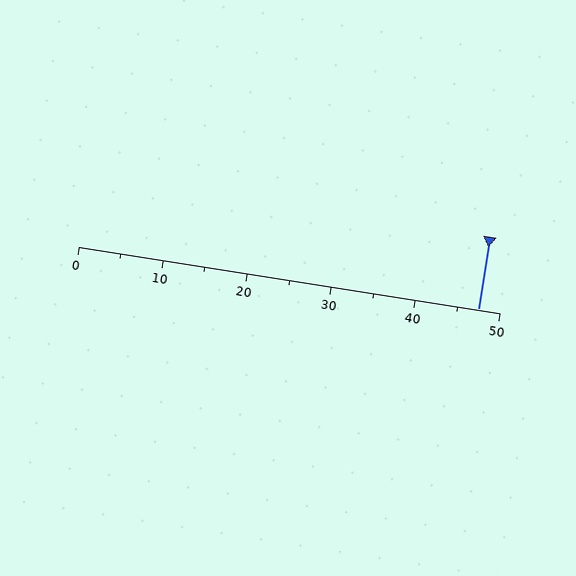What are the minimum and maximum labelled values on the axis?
The axis runs from 0 to 50.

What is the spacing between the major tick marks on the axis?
The major ticks are spaced 10 apart.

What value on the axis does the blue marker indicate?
The marker indicates approximately 47.5.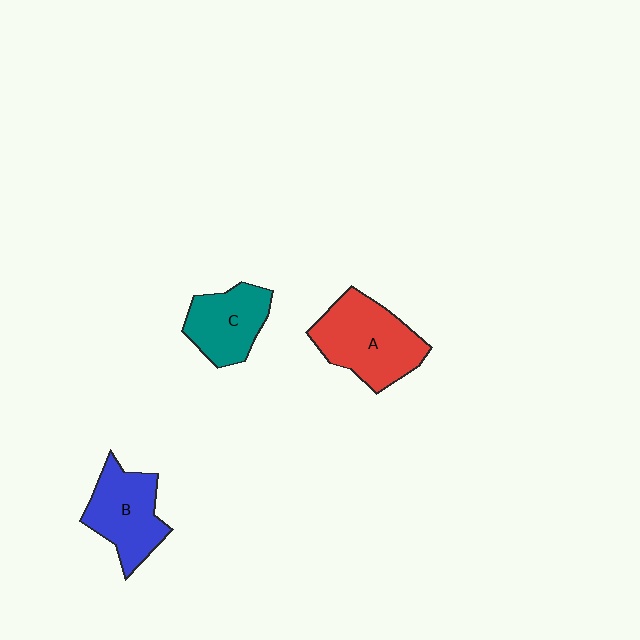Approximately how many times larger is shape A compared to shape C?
Approximately 1.4 times.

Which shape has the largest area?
Shape A (red).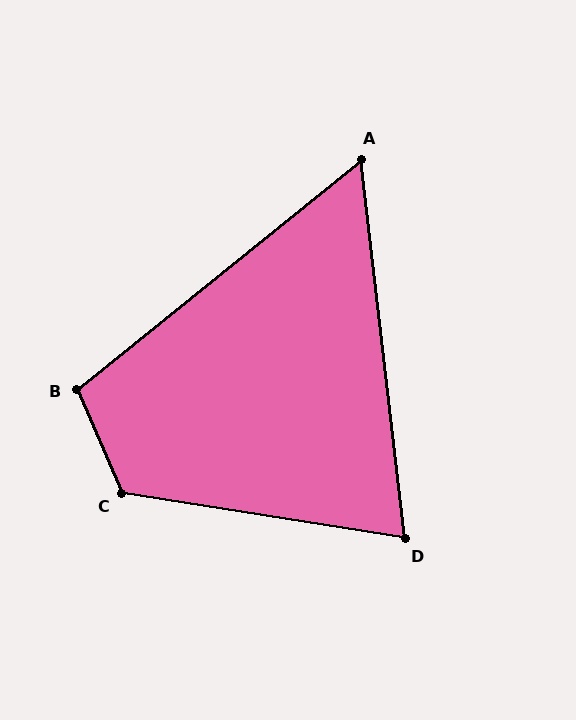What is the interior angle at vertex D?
Approximately 74 degrees (acute).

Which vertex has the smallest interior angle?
A, at approximately 58 degrees.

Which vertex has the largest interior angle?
C, at approximately 122 degrees.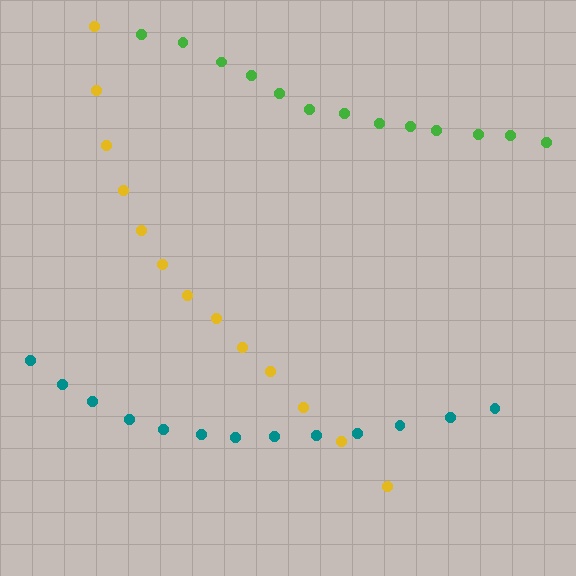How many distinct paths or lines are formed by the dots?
There are 3 distinct paths.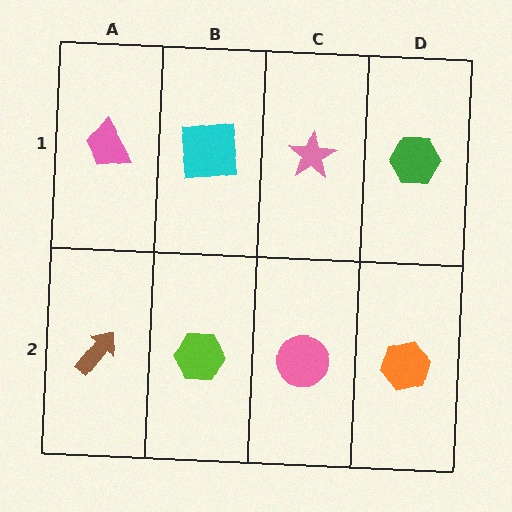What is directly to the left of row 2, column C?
A lime hexagon.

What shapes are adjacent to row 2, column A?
A pink trapezoid (row 1, column A), a lime hexagon (row 2, column B).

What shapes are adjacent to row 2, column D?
A green hexagon (row 1, column D), a pink circle (row 2, column C).